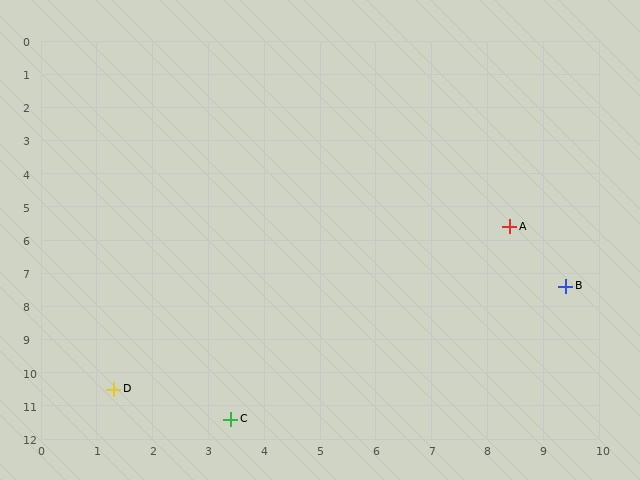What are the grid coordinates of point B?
Point B is at approximately (9.4, 7.4).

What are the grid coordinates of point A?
Point A is at approximately (8.4, 5.6).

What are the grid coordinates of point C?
Point C is at approximately (3.4, 11.4).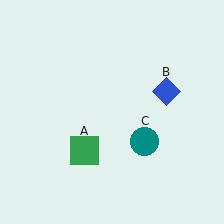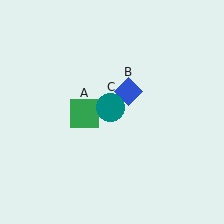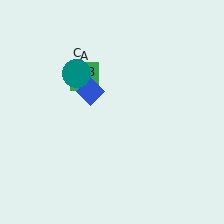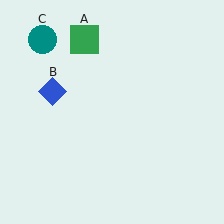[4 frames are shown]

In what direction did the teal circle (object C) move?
The teal circle (object C) moved up and to the left.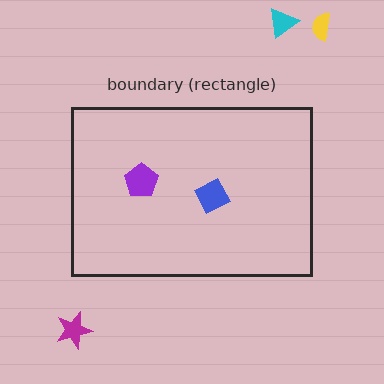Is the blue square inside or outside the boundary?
Inside.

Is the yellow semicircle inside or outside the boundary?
Outside.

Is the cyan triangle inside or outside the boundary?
Outside.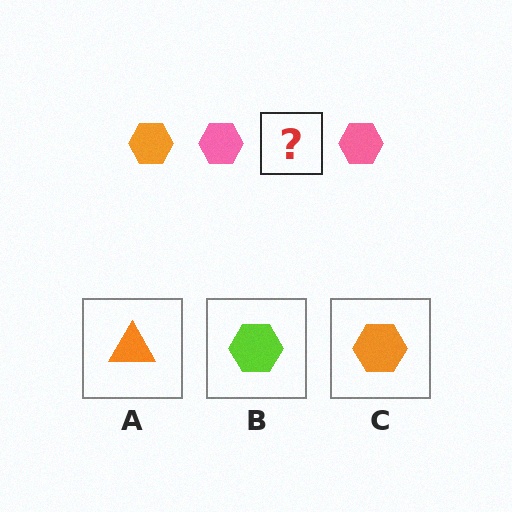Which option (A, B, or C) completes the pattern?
C.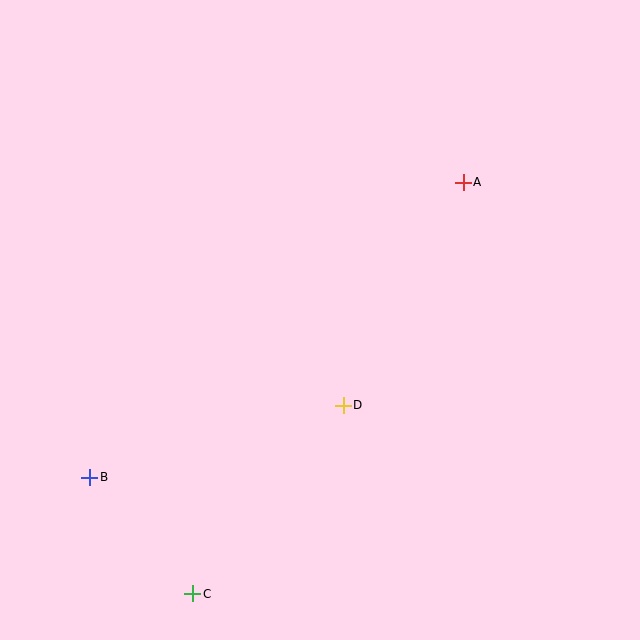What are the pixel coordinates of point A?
Point A is at (463, 182).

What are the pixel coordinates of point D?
Point D is at (343, 405).